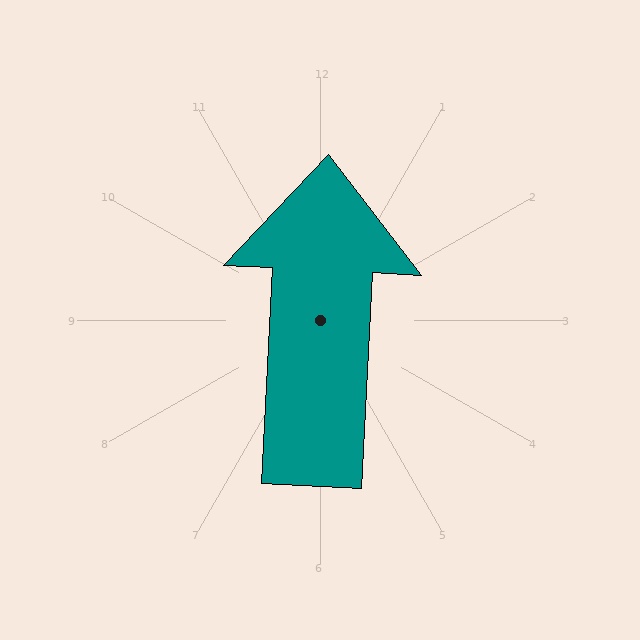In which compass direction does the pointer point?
North.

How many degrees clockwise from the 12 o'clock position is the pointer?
Approximately 3 degrees.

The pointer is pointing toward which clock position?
Roughly 12 o'clock.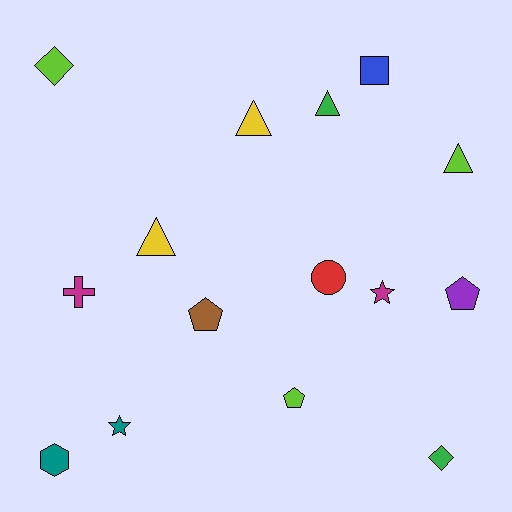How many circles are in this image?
There is 1 circle.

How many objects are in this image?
There are 15 objects.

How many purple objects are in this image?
There is 1 purple object.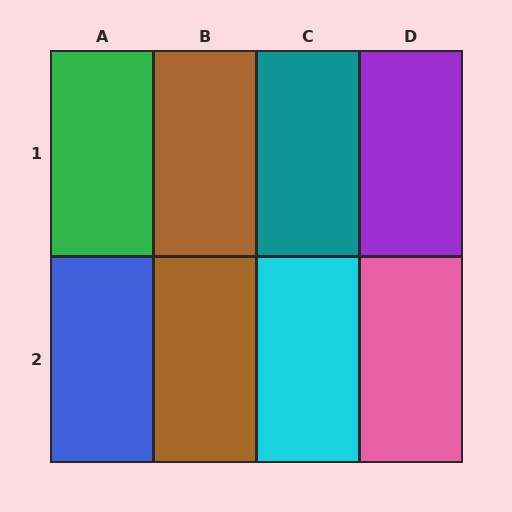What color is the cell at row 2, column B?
Brown.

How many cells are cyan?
1 cell is cyan.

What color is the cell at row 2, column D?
Pink.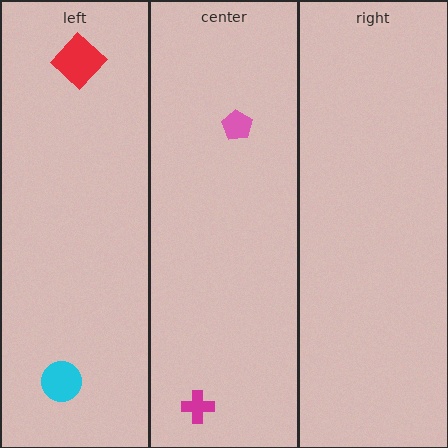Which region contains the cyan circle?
The left region.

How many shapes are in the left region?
2.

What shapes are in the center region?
The magenta cross, the pink pentagon.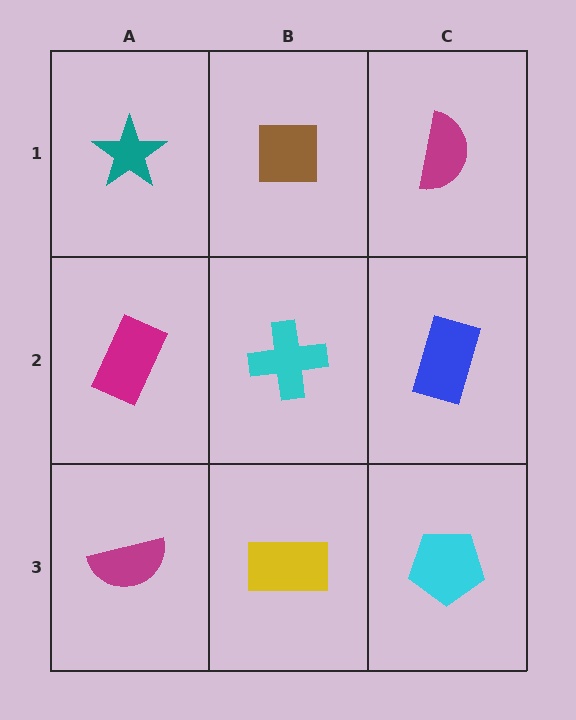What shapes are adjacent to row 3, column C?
A blue rectangle (row 2, column C), a yellow rectangle (row 3, column B).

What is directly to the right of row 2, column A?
A cyan cross.